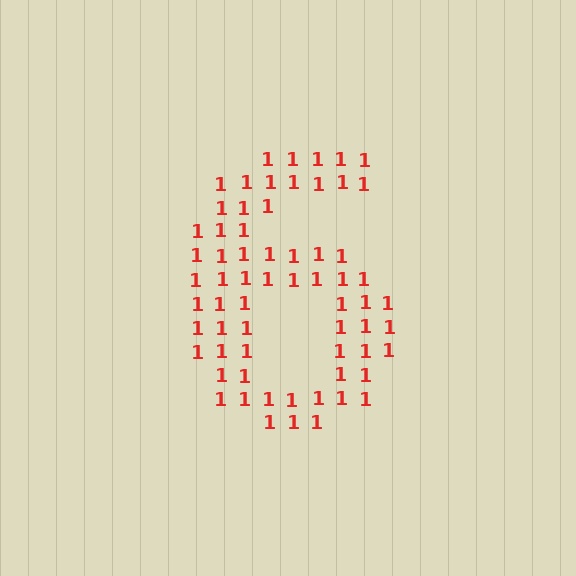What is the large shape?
The large shape is the digit 6.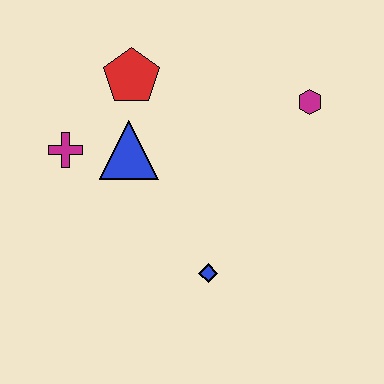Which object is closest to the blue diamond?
The blue triangle is closest to the blue diamond.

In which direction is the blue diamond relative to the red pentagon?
The blue diamond is below the red pentagon.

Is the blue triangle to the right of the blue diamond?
No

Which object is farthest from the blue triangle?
The magenta hexagon is farthest from the blue triangle.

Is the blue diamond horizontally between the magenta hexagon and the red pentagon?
Yes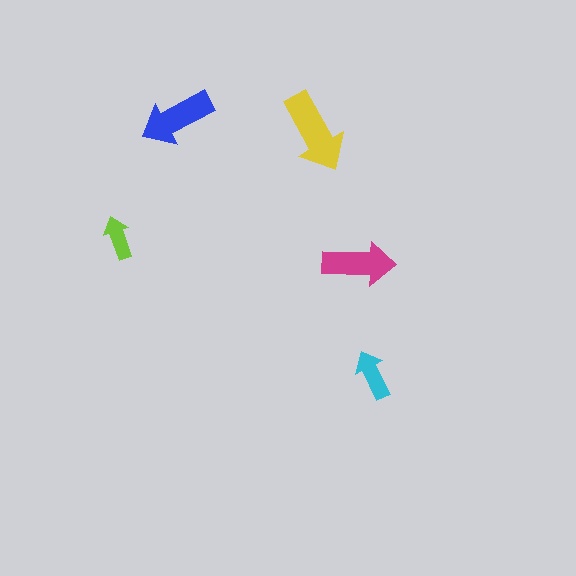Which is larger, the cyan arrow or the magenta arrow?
The magenta one.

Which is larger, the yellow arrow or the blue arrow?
The yellow one.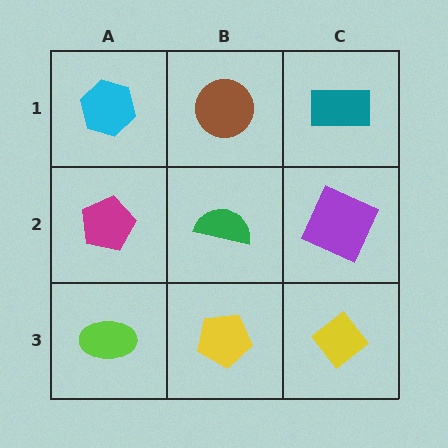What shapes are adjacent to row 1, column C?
A purple square (row 2, column C), a brown circle (row 1, column B).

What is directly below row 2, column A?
A lime ellipse.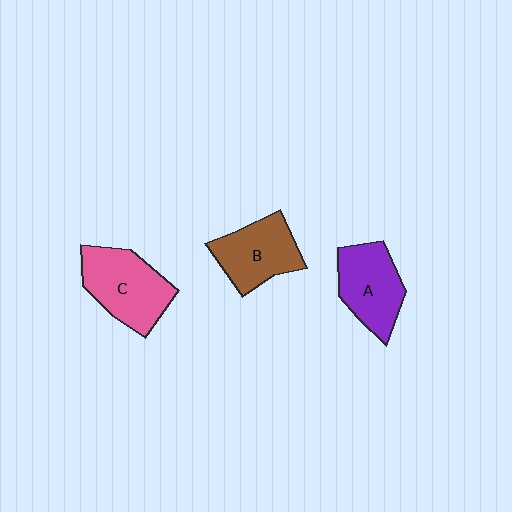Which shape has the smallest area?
Shape B (brown).